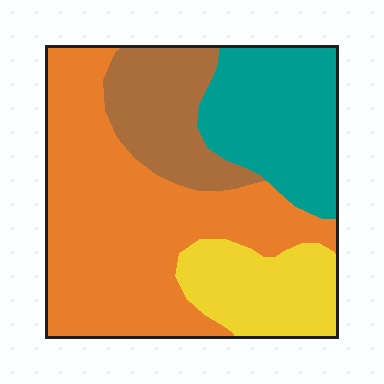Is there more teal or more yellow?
Teal.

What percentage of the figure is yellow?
Yellow covers around 15% of the figure.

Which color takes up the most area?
Orange, at roughly 45%.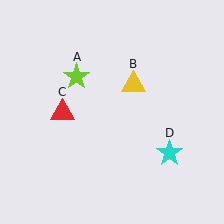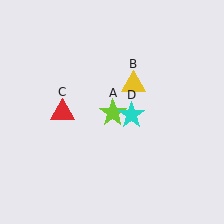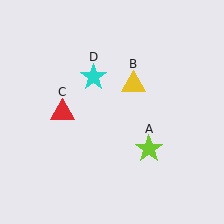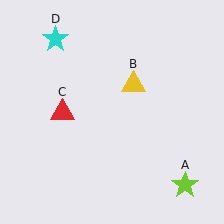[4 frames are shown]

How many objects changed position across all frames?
2 objects changed position: lime star (object A), cyan star (object D).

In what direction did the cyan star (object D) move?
The cyan star (object D) moved up and to the left.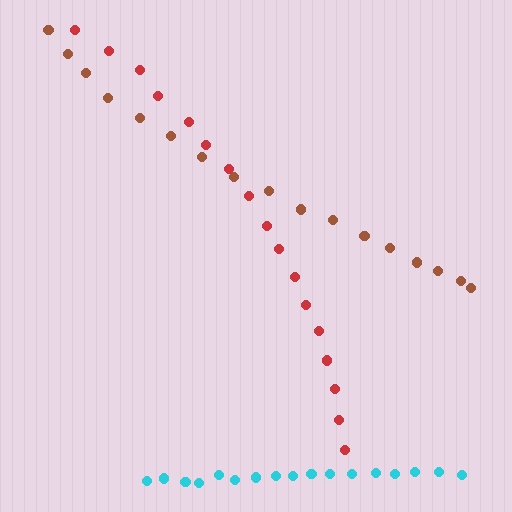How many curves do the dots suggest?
There are 3 distinct paths.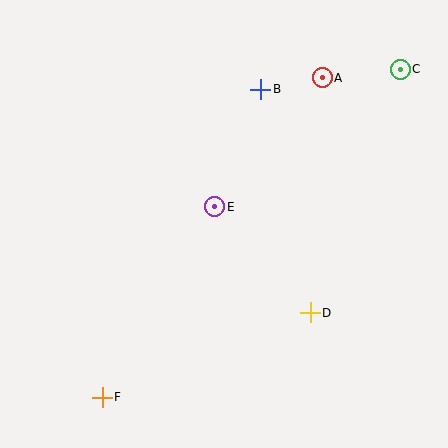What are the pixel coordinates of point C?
Point C is at (400, 69).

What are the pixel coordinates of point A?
Point A is at (322, 78).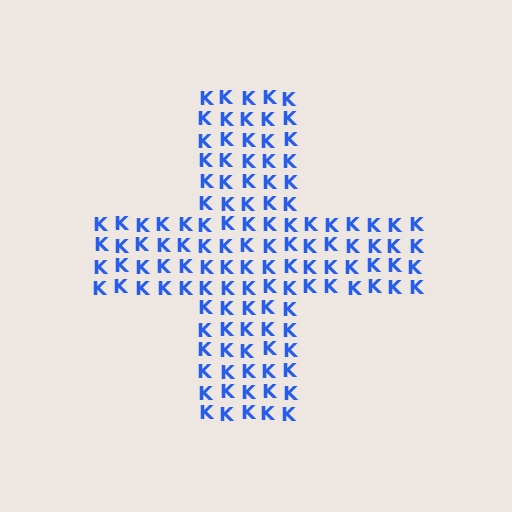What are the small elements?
The small elements are letter K's.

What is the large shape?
The large shape is a cross.